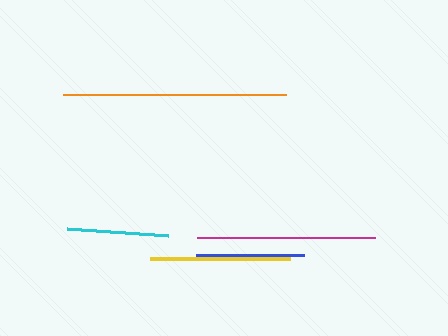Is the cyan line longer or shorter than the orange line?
The orange line is longer than the cyan line.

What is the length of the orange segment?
The orange segment is approximately 223 pixels long.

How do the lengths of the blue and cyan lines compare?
The blue and cyan lines are approximately the same length.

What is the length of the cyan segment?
The cyan segment is approximately 101 pixels long.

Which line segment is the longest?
The orange line is the longest at approximately 223 pixels.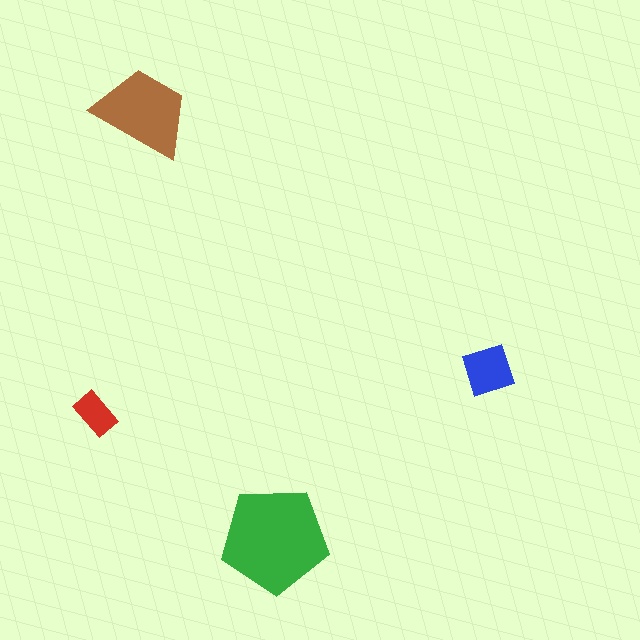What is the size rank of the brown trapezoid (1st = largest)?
2nd.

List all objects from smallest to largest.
The red rectangle, the blue square, the brown trapezoid, the green pentagon.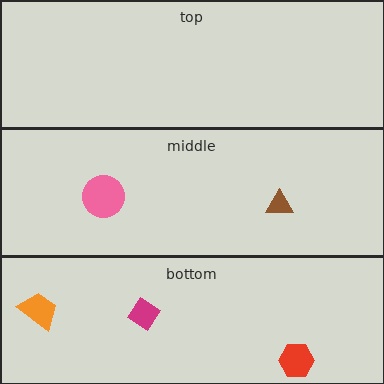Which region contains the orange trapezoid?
The bottom region.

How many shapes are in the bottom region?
3.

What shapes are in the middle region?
The pink circle, the brown triangle.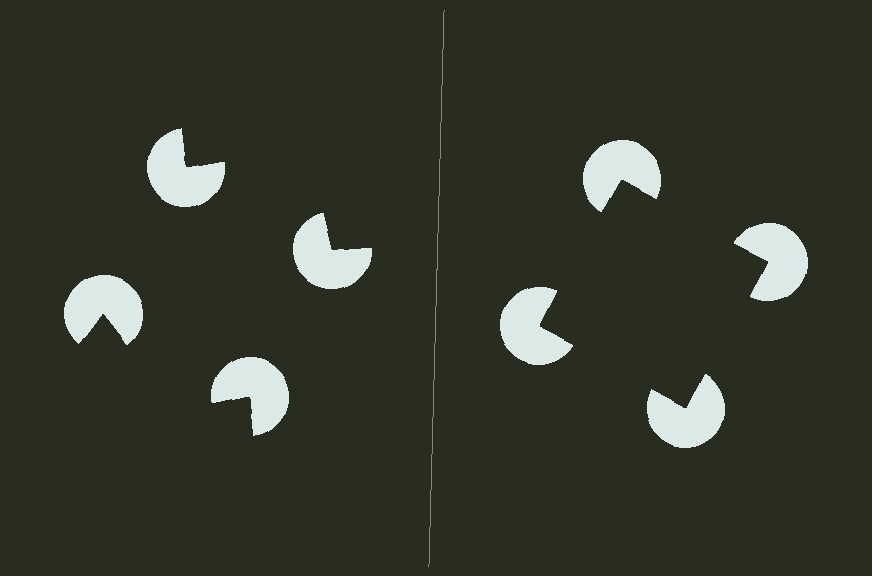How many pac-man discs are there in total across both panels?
8 — 4 on each side.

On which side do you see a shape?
An illusory square appears on the right side. On the left side the wedge cuts are rotated, so no coherent shape forms.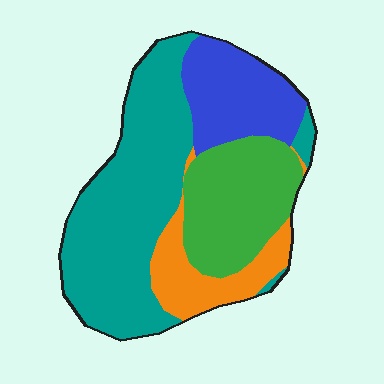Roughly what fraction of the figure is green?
Green covers about 25% of the figure.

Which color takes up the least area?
Orange, at roughly 15%.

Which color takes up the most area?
Teal, at roughly 45%.